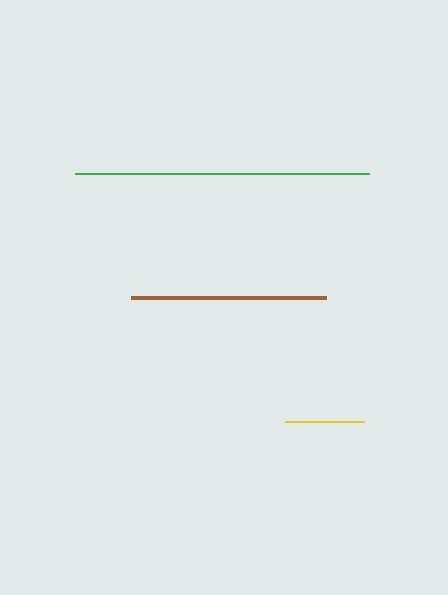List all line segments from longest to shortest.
From longest to shortest: green, brown, yellow.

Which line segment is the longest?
The green line is the longest at approximately 294 pixels.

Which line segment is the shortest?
The yellow line is the shortest at approximately 79 pixels.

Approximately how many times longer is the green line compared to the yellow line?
The green line is approximately 3.7 times the length of the yellow line.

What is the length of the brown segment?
The brown segment is approximately 195 pixels long.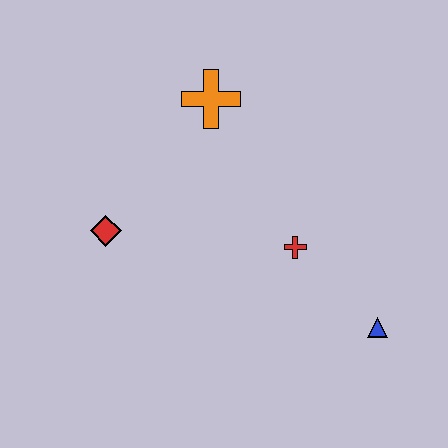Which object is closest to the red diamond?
The orange cross is closest to the red diamond.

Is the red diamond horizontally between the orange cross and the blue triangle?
No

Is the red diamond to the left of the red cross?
Yes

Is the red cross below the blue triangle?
No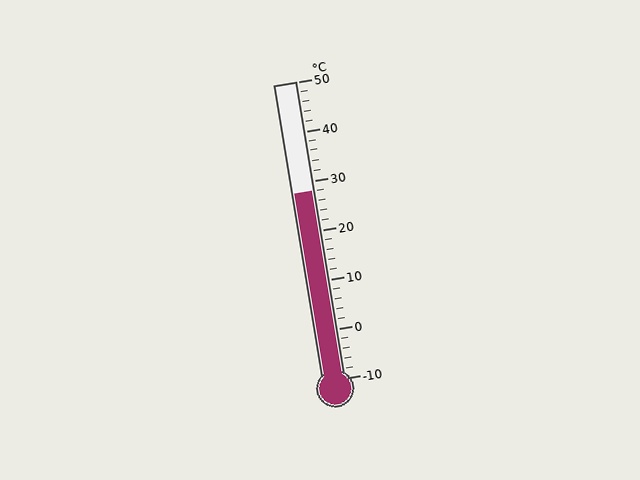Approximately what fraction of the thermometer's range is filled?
The thermometer is filled to approximately 65% of its range.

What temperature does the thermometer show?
The thermometer shows approximately 28°C.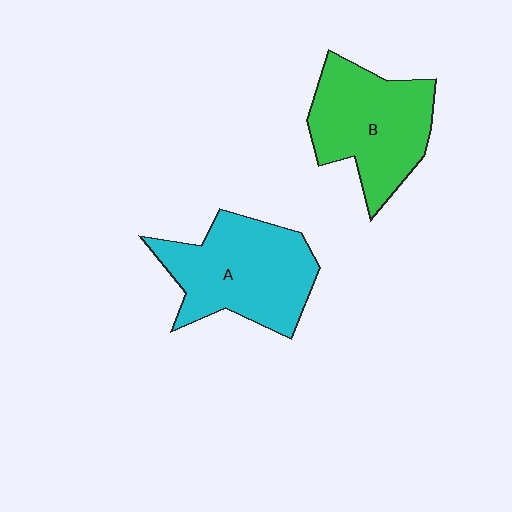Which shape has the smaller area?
Shape B (green).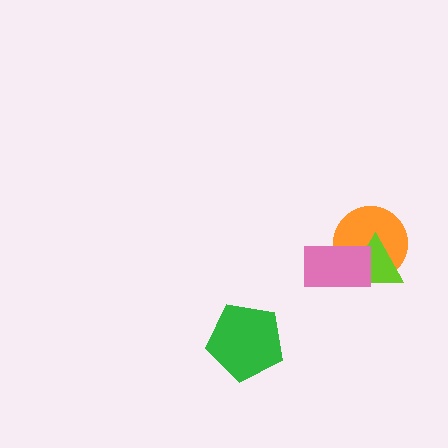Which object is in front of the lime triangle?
The pink rectangle is in front of the lime triangle.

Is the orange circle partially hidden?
Yes, it is partially covered by another shape.